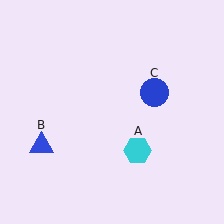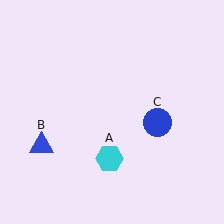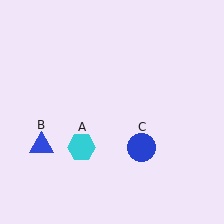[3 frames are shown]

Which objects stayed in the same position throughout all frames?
Blue triangle (object B) remained stationary.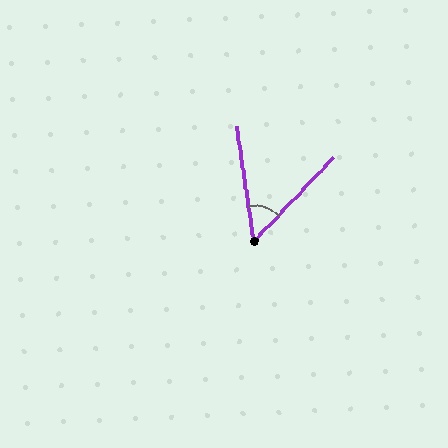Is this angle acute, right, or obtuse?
It is acute.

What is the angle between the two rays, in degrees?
Approximately 52 degrees.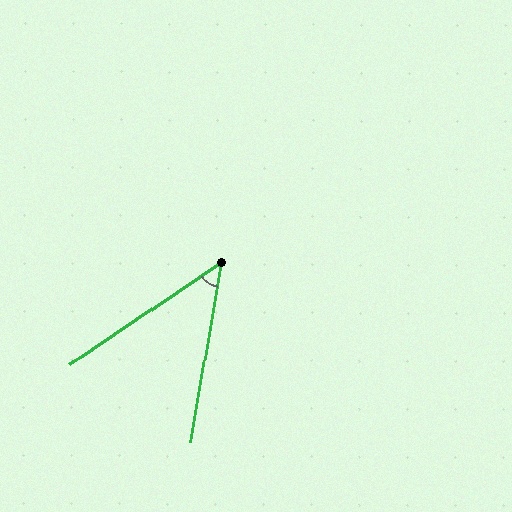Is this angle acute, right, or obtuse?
It is acute.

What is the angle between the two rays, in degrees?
Approximately 46 degrees.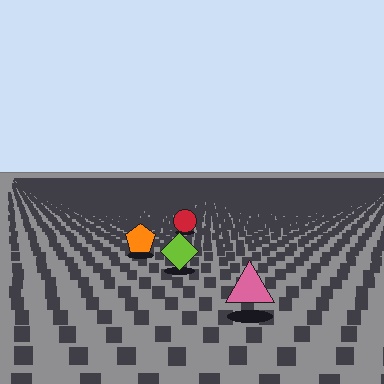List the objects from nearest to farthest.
From nearest to farthest: the pink triangle, the lime diamond, the orange pentagon, the red circle.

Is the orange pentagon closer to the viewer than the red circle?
Yes. The orange pentagon is closer — you can tell from the texture gradient: the ground texture is coarser near it.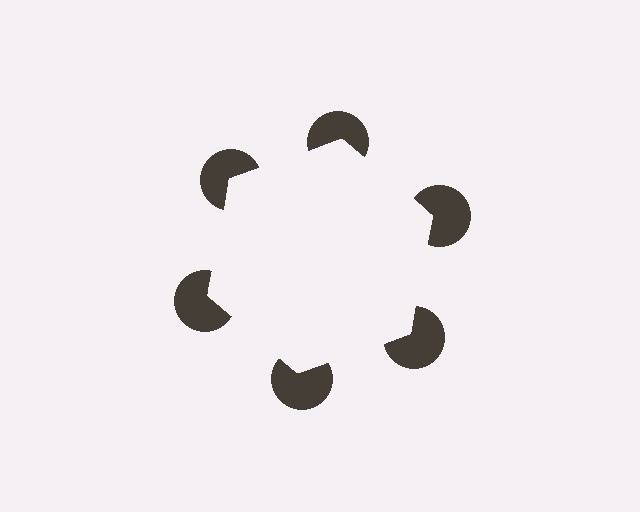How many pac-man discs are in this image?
There are 6 — one at each vertex of the illusory hexagon.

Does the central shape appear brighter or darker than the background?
It typically appears slightly brighter than the background, even though no actual brightness change is drawn.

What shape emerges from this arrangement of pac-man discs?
An illusory hexagon — its edges are inferred from the aligned wedge cuts in the pac-man discs, not physically drawn.